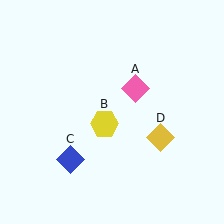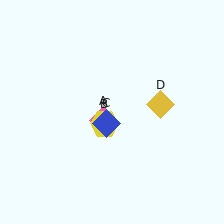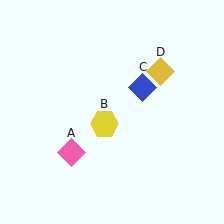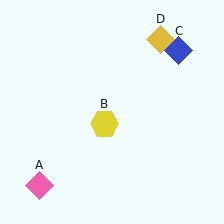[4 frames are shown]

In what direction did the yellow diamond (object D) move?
The yellow diamond (object D) moved up.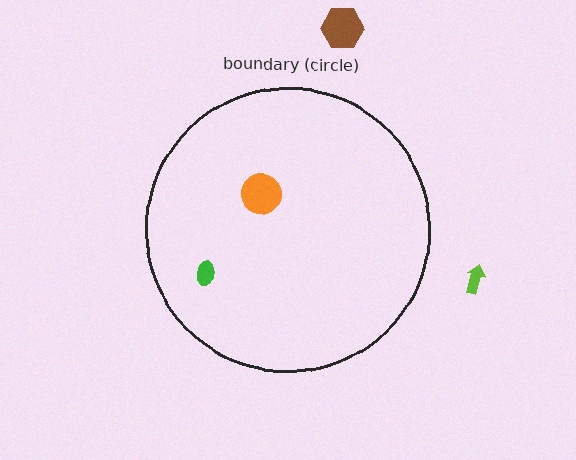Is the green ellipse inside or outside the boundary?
Inside.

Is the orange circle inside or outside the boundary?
Inside.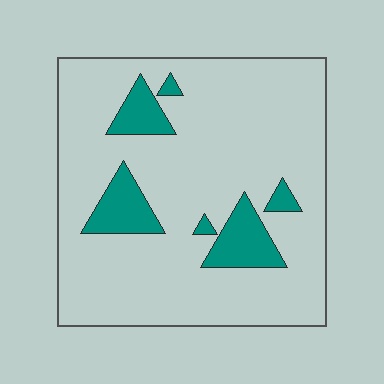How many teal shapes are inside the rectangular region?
6.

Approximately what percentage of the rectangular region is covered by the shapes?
Approximately 15%.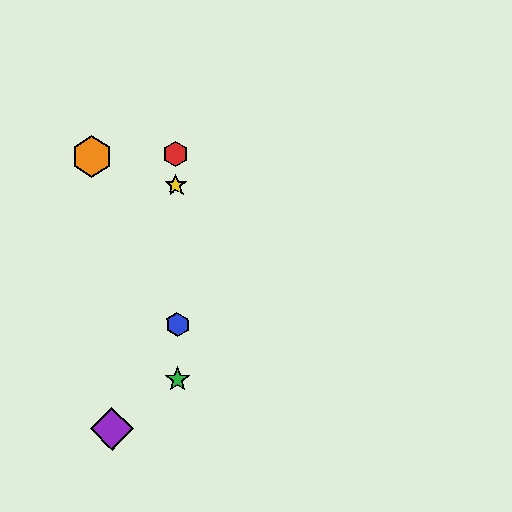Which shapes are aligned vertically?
The red hexagon, the blue hexagon, the green star, the yellow star are aligned vertically.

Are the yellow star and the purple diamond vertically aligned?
No, the yellow star is at x≈176 and the purple diamond is at x≈112.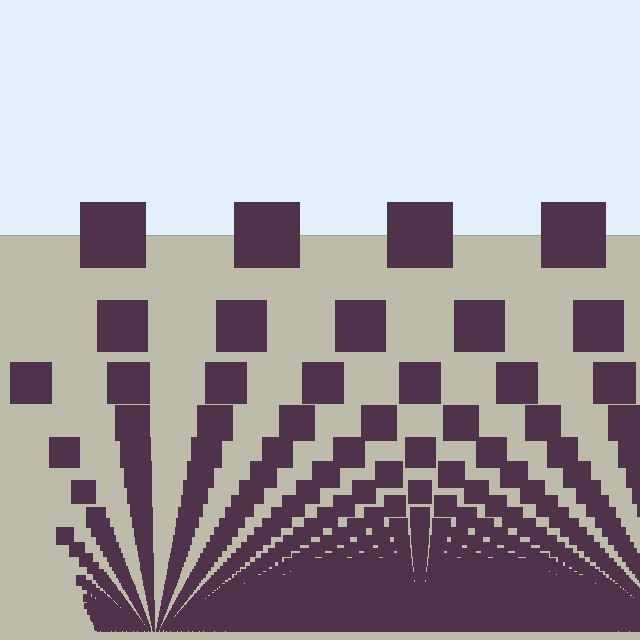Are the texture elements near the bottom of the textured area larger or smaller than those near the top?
Smaller. The gradient is inverted — elements near the bottom are smaller and denser.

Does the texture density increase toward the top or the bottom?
Density increases toward the bottom.